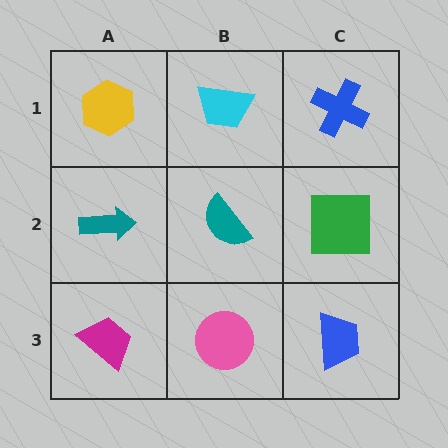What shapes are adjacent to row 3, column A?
A teal arrow (row 2, column A), a pink circle (row 3, column B).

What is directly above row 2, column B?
A cyan trapezoid.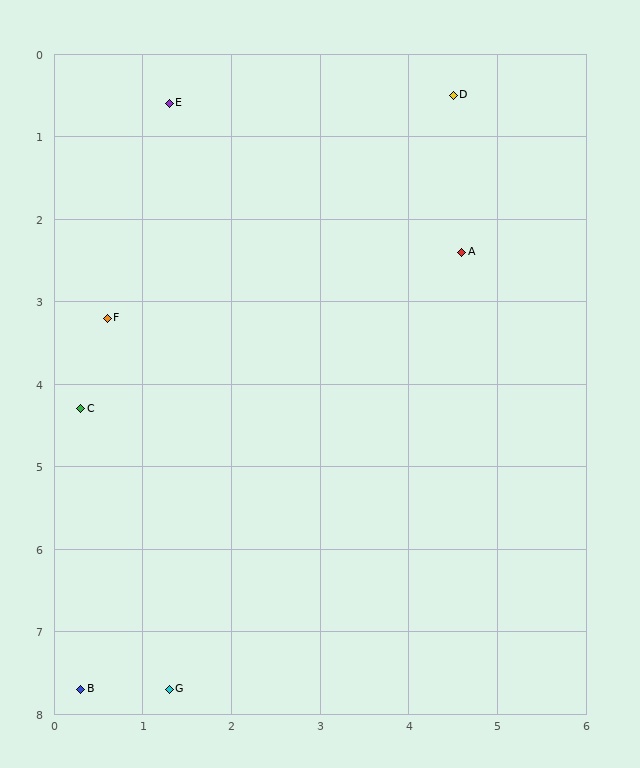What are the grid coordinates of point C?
Point C is at approximately (0.3, 4.3).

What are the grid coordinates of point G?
Point G is at approximately (1.3, 7.7).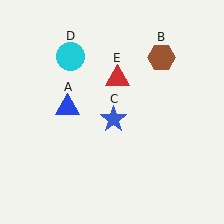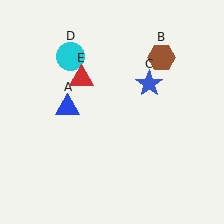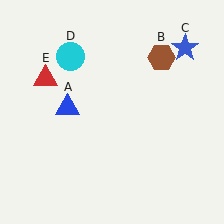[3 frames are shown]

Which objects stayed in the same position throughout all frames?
Blue triangle (object A) and brown hexagon (object B) and cyan circle (object D) remained stationary.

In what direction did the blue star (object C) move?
The blue star (object C) moved up and to the right.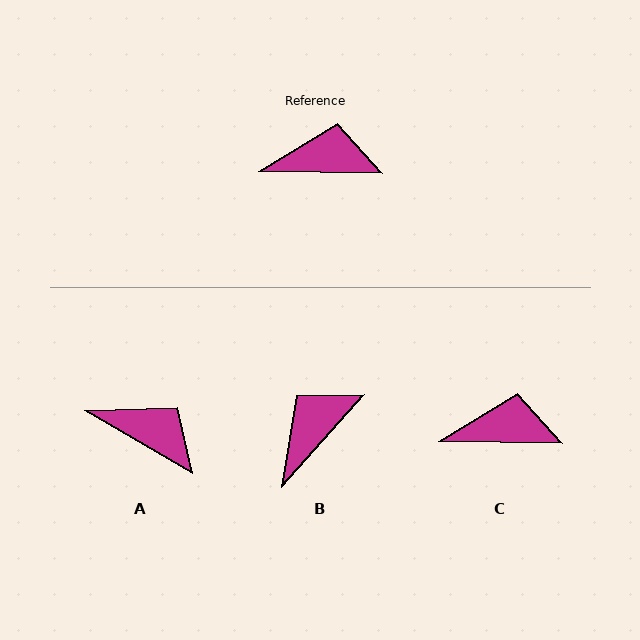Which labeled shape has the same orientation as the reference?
C.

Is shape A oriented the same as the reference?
No, it is off by about 29 degrees.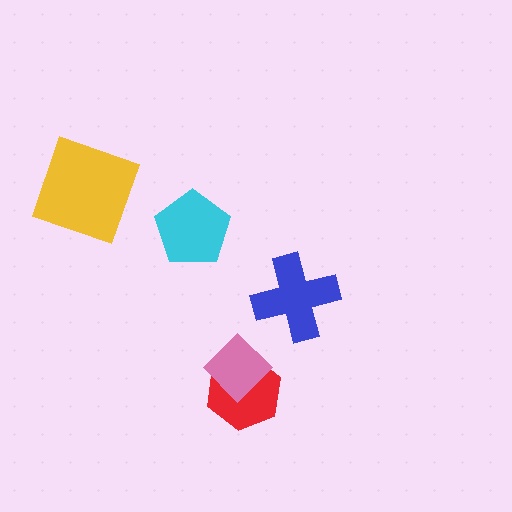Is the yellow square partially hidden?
No, no other shape covers it.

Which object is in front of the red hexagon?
The pink diamond is in front of the red hexagon.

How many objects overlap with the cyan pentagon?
0 objects overlap with the cyan pentagon.